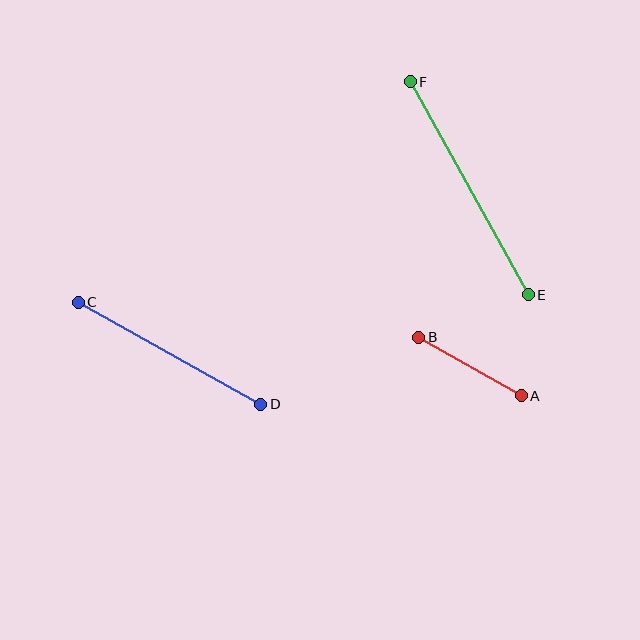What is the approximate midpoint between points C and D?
The midpoint is at approximately (170, 353) pixels.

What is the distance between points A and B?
The distance is approximately 118 pixels.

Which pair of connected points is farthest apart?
Points E and F are farthest apart.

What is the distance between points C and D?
The distance is approximately 209 pixels.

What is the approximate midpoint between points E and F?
The midpoint is at approximately (469, 188) pixels.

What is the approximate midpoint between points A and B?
The midpoint is at approximately (470, 367) pixels.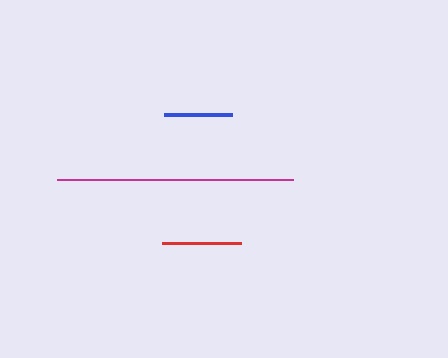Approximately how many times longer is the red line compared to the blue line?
The red line is approximately 1.2 times the length of the blue line.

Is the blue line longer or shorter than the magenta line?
The magenta line is longer than the blue line.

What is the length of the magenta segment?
The magenta segment is approximately 236 pixels long.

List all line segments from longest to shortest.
From longest to shortest: magenta, red, blue.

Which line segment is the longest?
The magenta line is the longest at approximately 236 pixels.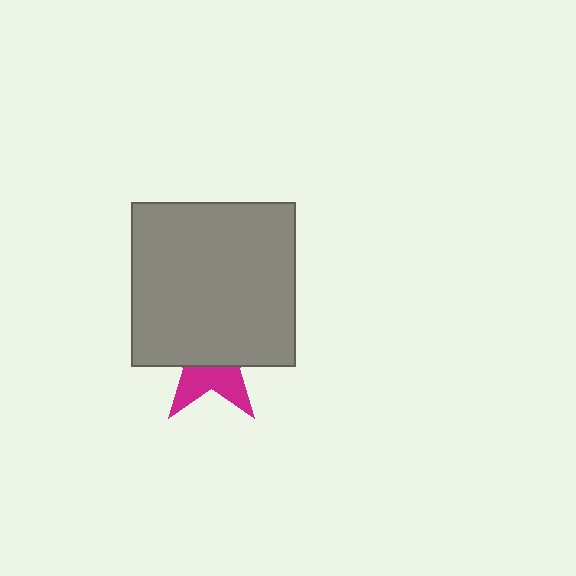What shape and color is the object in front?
The object in front is a gray square.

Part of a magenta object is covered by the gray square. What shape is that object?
It is a star.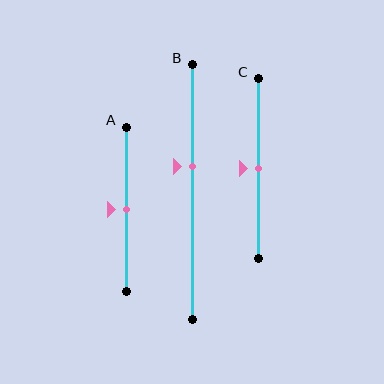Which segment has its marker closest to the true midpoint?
Segment A has its marker closest to the true midpoint.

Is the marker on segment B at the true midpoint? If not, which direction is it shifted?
No, the marker on segment B is shifted upward by about 10% of the segment length.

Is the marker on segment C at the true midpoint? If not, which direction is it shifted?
Yes, the marker on segment C is at the true midpoint.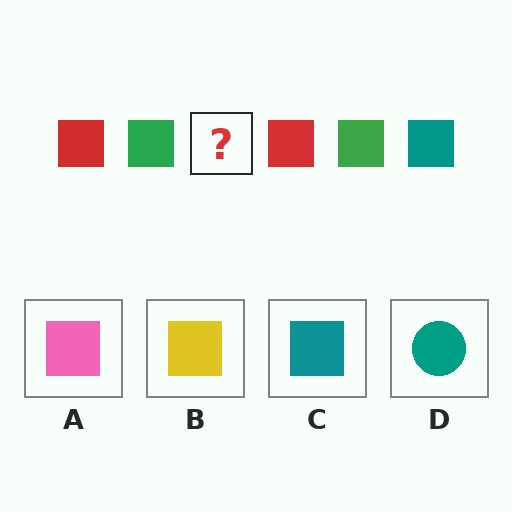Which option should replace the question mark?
Option C.